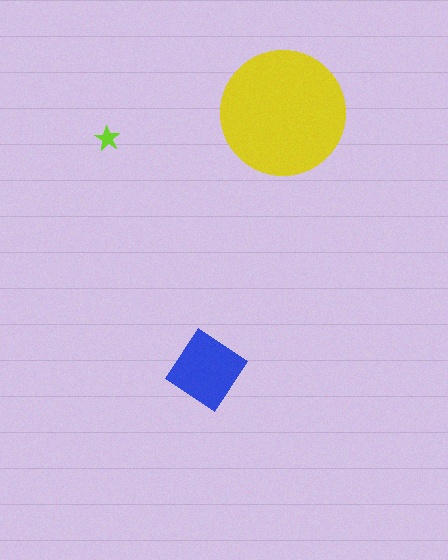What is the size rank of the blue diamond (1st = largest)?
2nd.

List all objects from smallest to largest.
The lime star, the blue diamond, the yellow circle.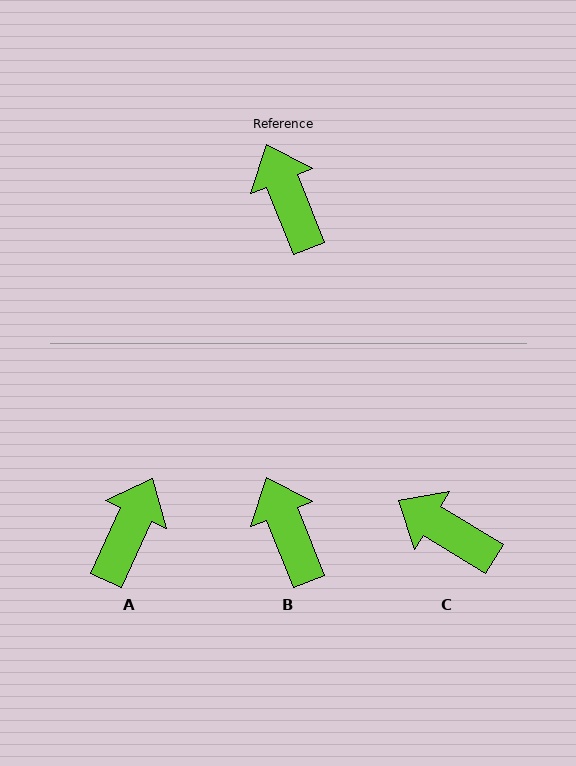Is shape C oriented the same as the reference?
No, it is off by about 36 degrees.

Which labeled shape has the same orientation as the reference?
B.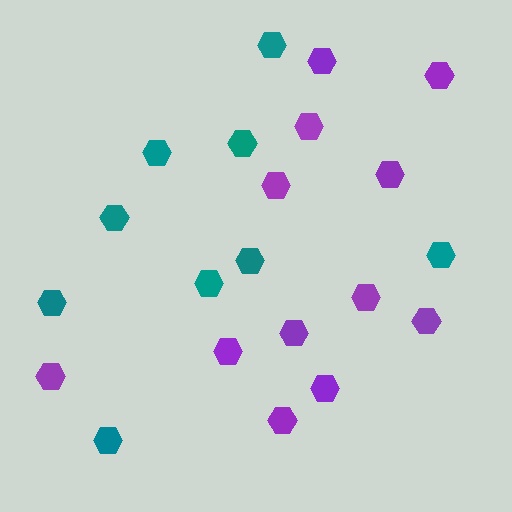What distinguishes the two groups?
There are 2 groups: one group of purple hexagons (12) and one group of teal hexagons (9).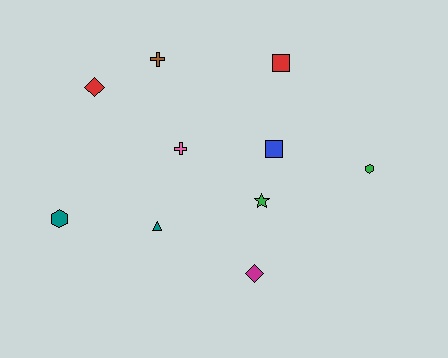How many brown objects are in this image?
There is 1 brown object.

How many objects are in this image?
There are 10 objects.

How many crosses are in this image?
There are 2 crosses.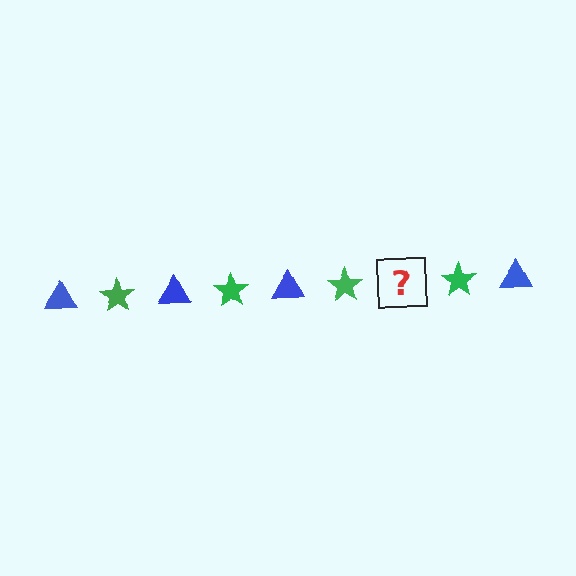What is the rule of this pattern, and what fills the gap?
The rule is that the pattern alternates between blue triangle and green star. The gap should be filled with a blue triangle.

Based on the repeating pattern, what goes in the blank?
The blank should be a blue triangle.